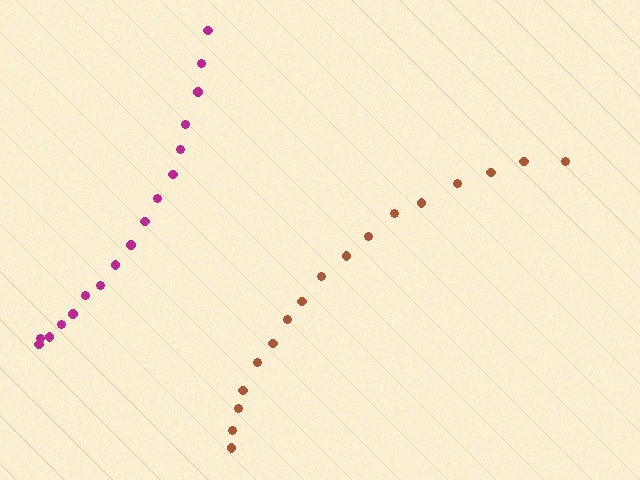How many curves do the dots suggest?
There are 2 distinct paths.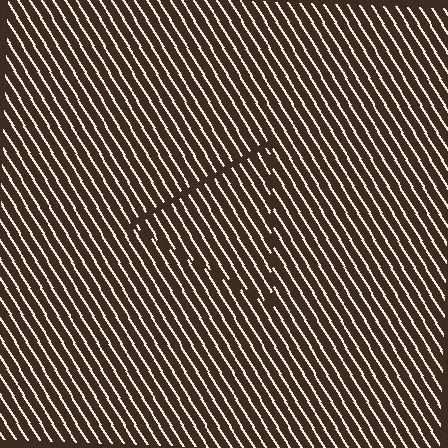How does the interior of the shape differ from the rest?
The interior of the shape contains the same grating, shifted by half a period — the contour is defined by the phase discontinuity where line-ends from the inner and outer gratings abut.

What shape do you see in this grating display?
An illusory triangle. The interior of the shape contains the same grating, shifted by half a period — the contour is defined by the phase discontinuity where line-ends from the inner and outer gratings abut.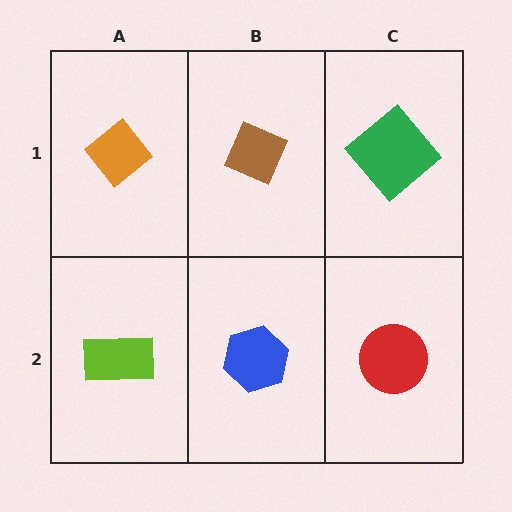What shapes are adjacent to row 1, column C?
A red circle (row 2, column C), a brown diamond (row 1, column B).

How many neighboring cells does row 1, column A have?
2.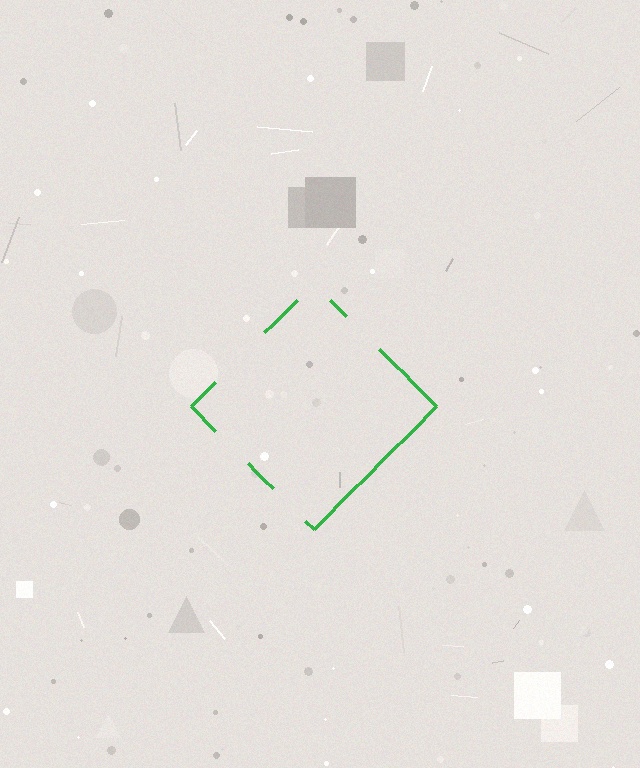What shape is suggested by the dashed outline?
The dashed outline suggests a diamond.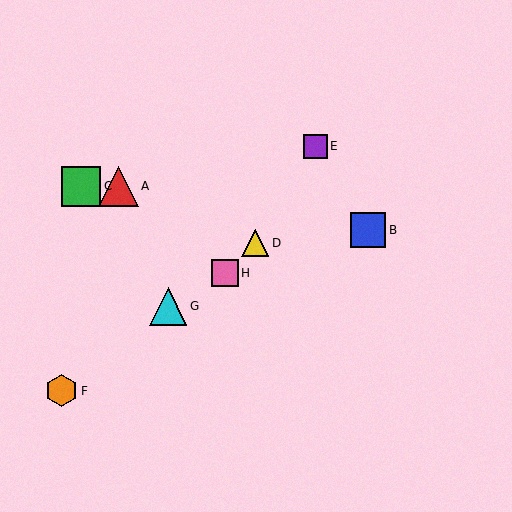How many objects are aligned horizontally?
2 objects (A, C) are aligned horizontally.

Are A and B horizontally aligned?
No, A is at y≈186 and B is at y≈230.